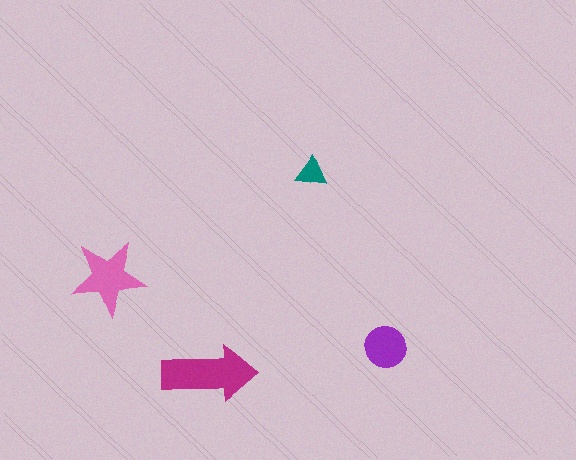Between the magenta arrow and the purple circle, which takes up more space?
The magenta arrow.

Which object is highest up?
The teal triangle is topmost.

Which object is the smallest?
The teal triangle.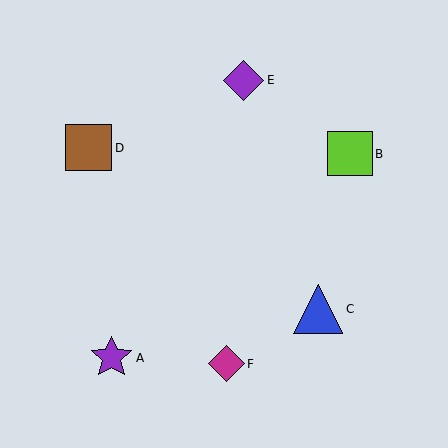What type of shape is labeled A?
Shape A is a purple star.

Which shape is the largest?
The blue triangle (labeled C) is the largest.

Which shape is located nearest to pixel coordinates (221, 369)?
The magenta diamond (labeled F) at (226, 364) is nearest to that location.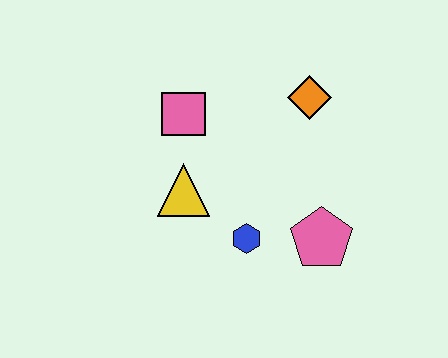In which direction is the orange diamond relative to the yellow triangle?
The orange diamond is to the right of the yellow triangle.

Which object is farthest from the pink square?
The pink pentagon is farthest from the pink square.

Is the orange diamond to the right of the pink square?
Yes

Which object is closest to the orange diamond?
The pink square is closest to the orange diamond.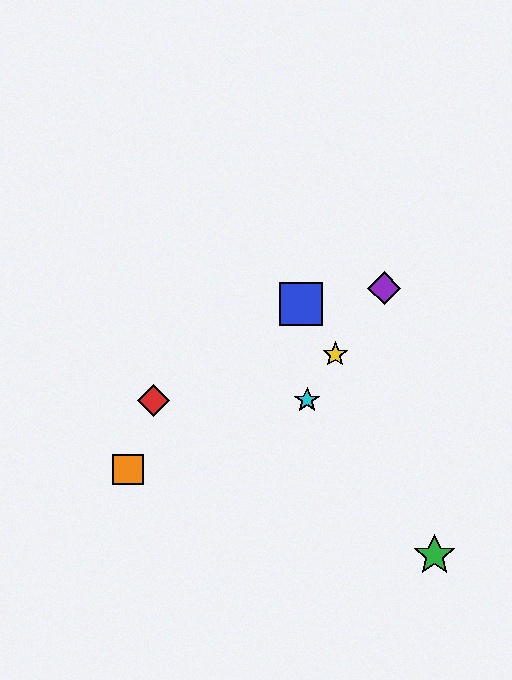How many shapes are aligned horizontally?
2 shapes (the red diamond, the cyan star) are aligned horizontally.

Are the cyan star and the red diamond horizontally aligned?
Yes, both are at y≈400.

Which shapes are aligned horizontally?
The red diamond, the cyan star are aligned horizontally.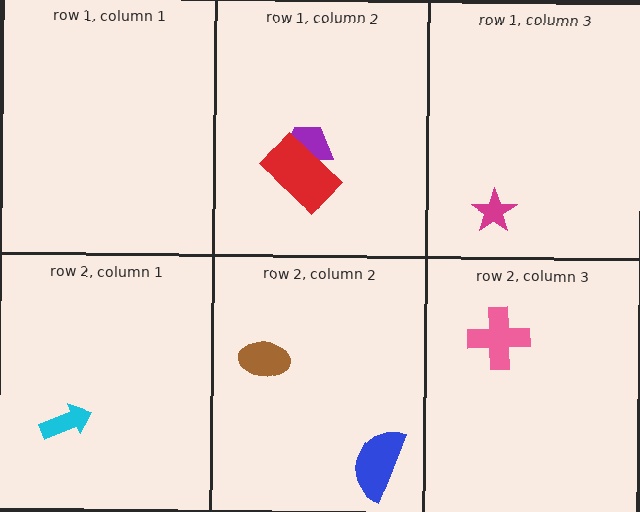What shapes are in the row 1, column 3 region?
The magenta star.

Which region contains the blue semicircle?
The row 2, column 2 region.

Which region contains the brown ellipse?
The row 2, column 2 region.